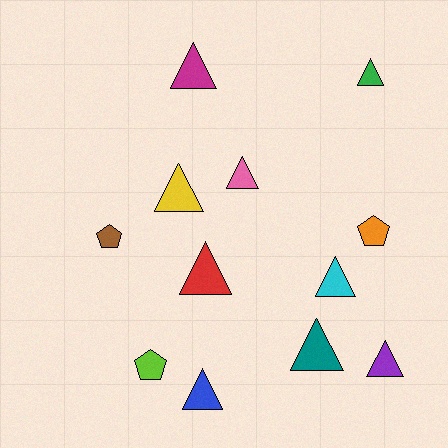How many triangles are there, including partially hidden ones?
There are 9 triangles.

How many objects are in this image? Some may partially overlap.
There are 12 objects.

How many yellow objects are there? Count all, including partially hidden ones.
There is 1 yellow object.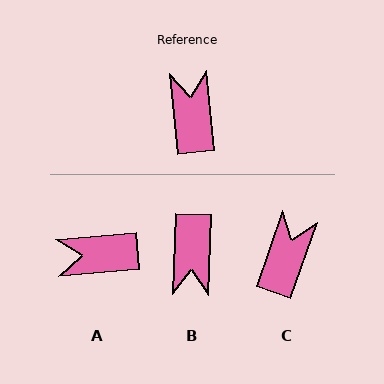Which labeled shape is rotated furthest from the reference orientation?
B, about 172 degrees away.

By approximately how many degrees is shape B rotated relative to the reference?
Approximately 172 degrees counter-clockwise.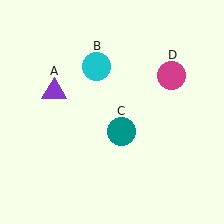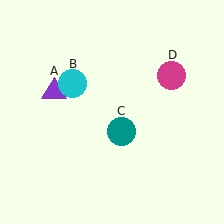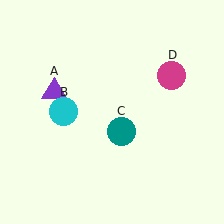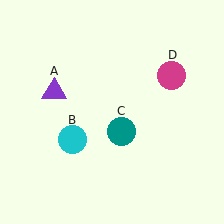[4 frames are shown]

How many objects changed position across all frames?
1 object changed position: cyan circle (object B).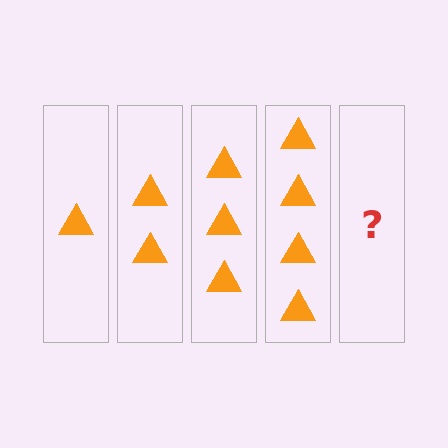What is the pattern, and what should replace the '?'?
The pattern is that each step adds one more triangle. The '?' should be 5 triangles.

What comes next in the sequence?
The next element should be 5 triangles.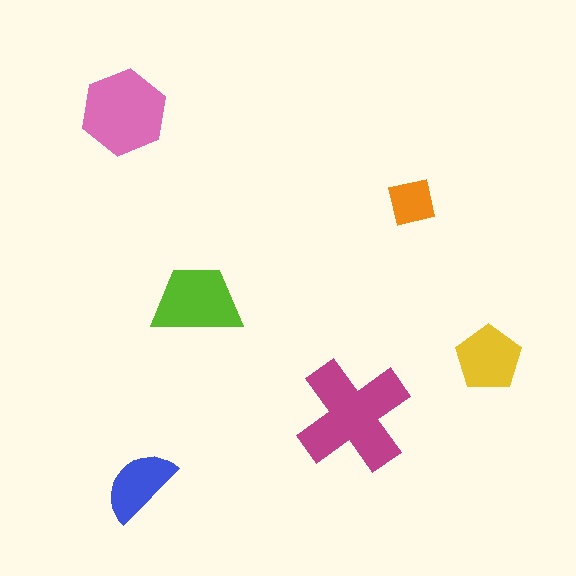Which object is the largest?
The magenta cross.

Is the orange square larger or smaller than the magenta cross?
Smaller.